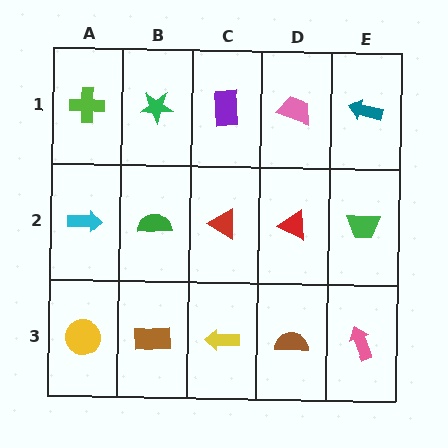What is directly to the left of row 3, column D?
A yellow arrow.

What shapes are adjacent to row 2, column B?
A green star (row 1, column B), a brown rectangle (row 3, column B), a cyan arrow (row 2, column A), a red triangle (row 2, column C).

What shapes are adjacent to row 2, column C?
A purple rectangle (row 1, column C), a yellow arrow (row 3, column C), a green semicircle (row 2, column B), a red triangle (row 2, column D).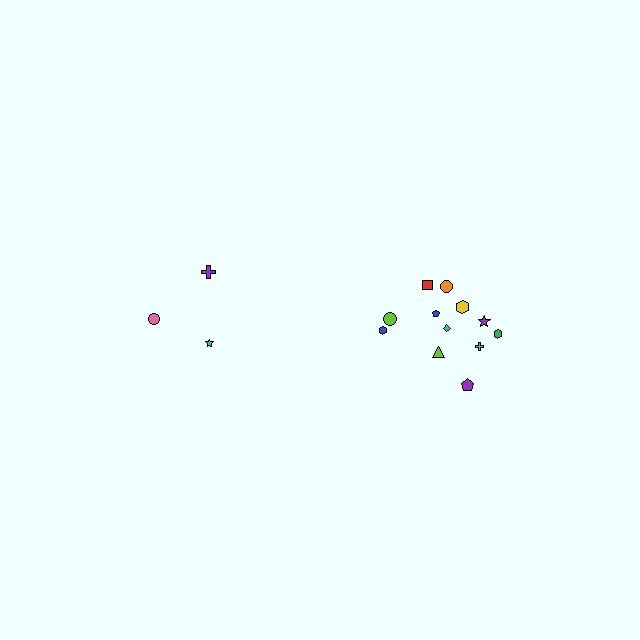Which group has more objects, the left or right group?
The right group.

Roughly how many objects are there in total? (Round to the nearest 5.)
Roughly 15 objects in total.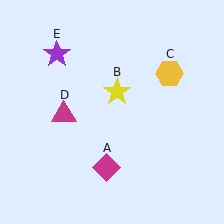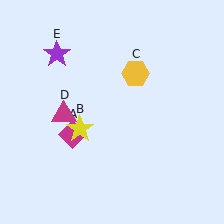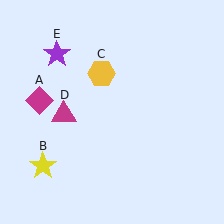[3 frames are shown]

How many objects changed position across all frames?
3 objects changed position: magenta diamond (object A), yellow star (object B), yellow hexagon (object C).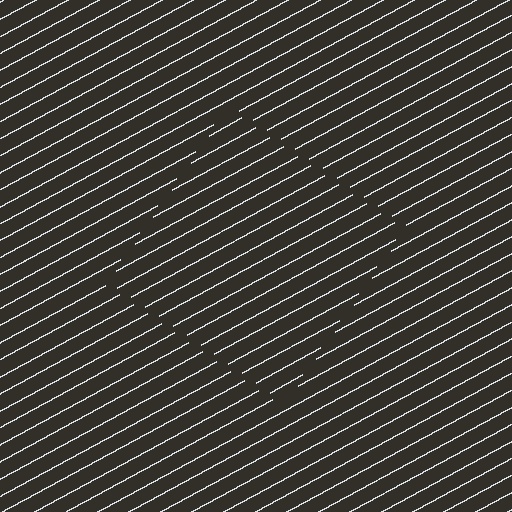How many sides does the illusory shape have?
4 sides — the line-ends trace a square.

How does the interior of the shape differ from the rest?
The interior of the shape contains the same grating, shifted by half a period — the contour is defined by the phase discontinuity where line-ends from the inner and outer gratings abut.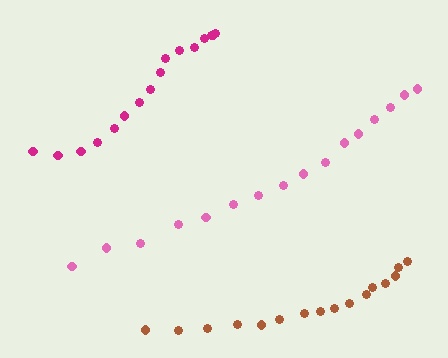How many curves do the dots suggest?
There are 3 distinct paths.